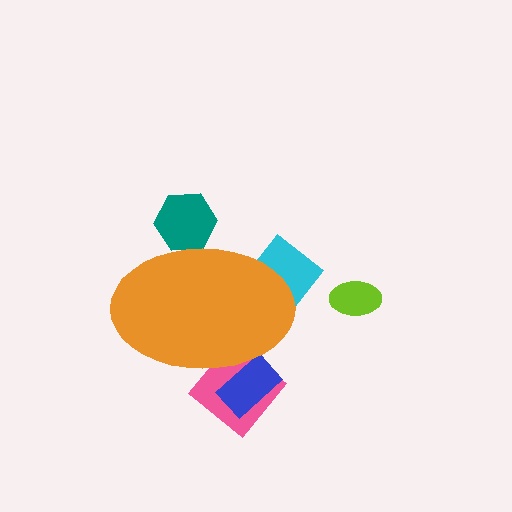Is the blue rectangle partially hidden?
Yes, the blue rectangle is partially hidden behind the orange ellipse.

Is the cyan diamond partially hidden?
Yes, the cyan diamond is partially hidden behind the orange ellipse.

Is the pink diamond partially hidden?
Yes, the pink diamond is partially hidden behind the orange ellipse.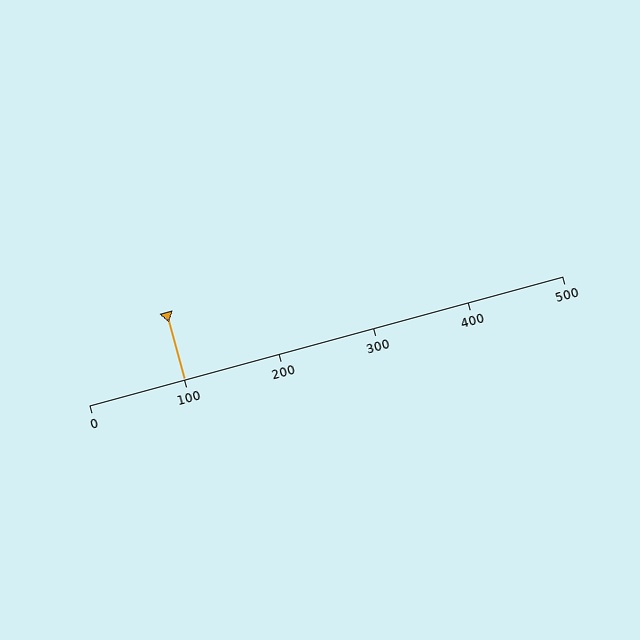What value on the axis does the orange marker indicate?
The marker indicates approximately 100.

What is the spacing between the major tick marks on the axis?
The major ticks are spaced 100 apart.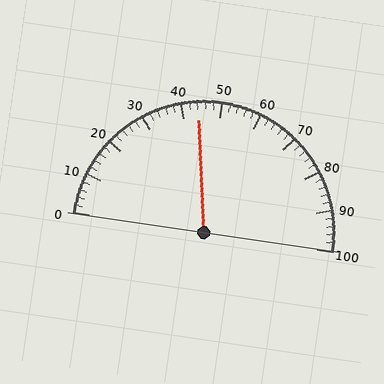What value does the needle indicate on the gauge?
The needle indicates approximately 44.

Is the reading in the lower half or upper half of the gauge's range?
The reading is in the lower half of the range (0 to 100).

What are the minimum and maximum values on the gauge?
The gauge ranges from 0 to 100.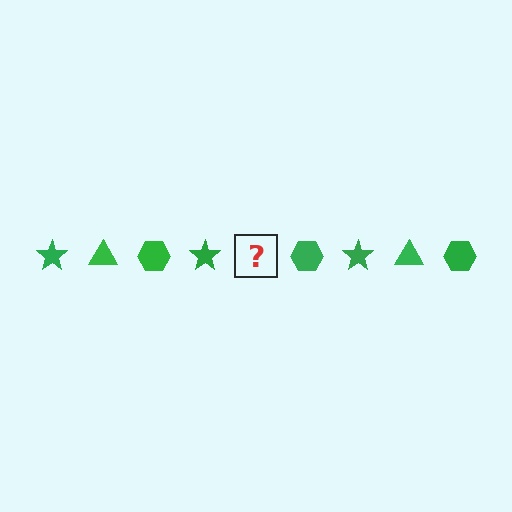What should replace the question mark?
The question mark should be replaced with a green triangle.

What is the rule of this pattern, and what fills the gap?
The rule is that the pattern cycles through star, triangle, hexagon shapes in green. The gap should be filled with a green triangle.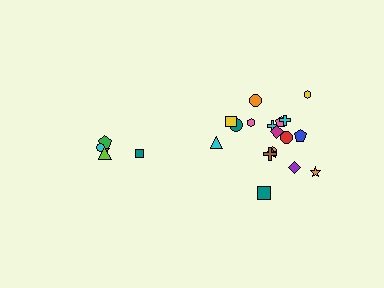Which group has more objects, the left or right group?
The right group.